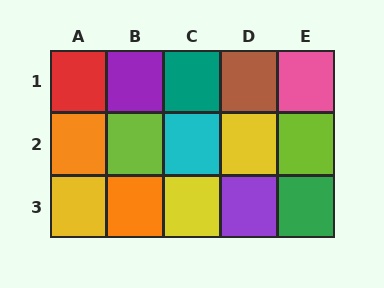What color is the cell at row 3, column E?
Green.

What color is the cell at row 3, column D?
Purple.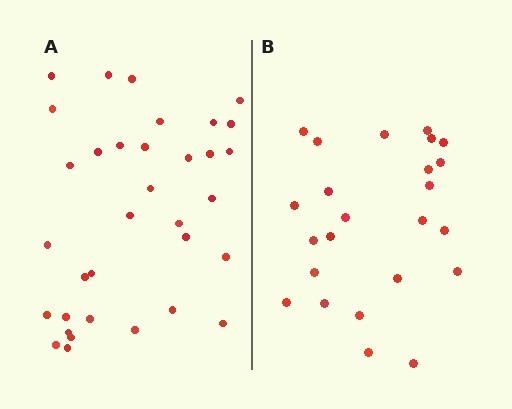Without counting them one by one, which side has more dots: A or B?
Region A (the left region) has more dots.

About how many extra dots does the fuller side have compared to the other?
Region A has roughly 10 or so more dots than region B.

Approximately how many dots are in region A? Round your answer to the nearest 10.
About 30 dots. (The exact count is 34, which rounds to 30.)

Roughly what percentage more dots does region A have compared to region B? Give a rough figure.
About 40% more.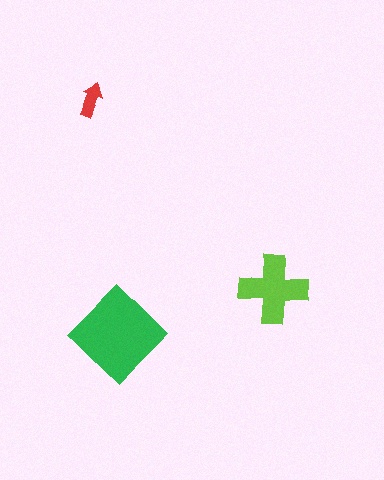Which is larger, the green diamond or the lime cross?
The green diamond.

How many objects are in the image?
There are 3 objects in the image.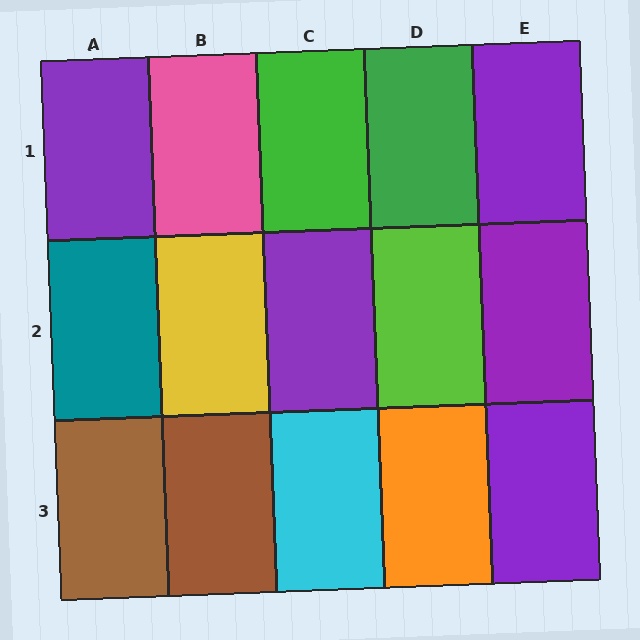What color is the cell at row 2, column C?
Purple.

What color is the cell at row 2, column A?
Teal.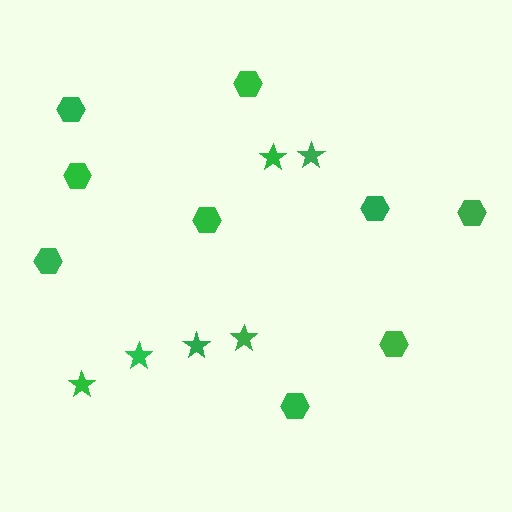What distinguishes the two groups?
There are 2 groups: one group of stars (6) and one group of hexagons (9).